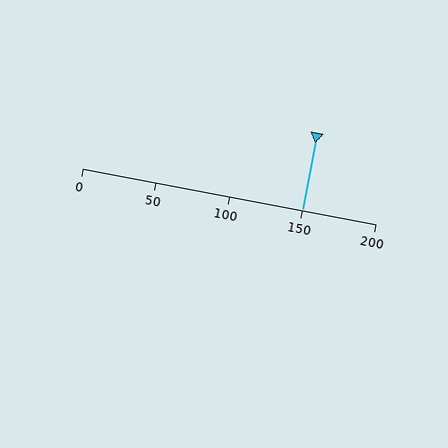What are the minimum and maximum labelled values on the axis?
The axis runs from 0 to 200.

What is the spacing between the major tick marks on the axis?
The major ticks are spaced 50 apart.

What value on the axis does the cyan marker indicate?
The marker indicates approximately 150.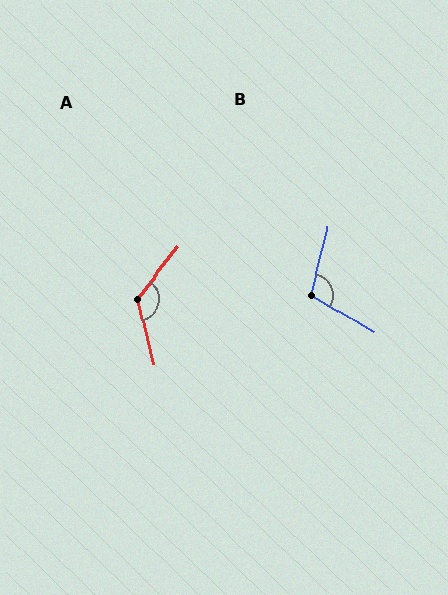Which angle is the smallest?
B, at approximately 106 degrees.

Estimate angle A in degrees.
Approximately 128 degrees.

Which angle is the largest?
A, at approximately 128 degrees.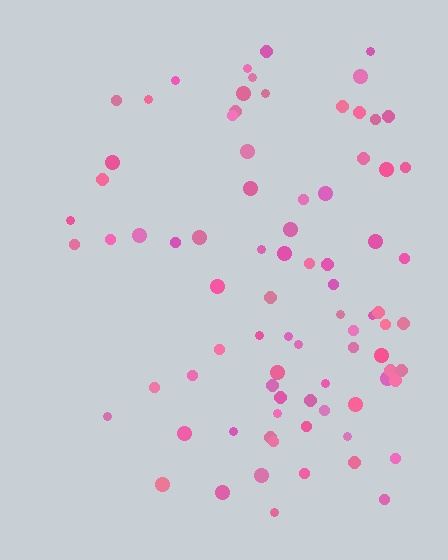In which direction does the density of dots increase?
From left to right, with the right side densest.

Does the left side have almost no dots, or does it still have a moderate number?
Still a moderate number, just noticeably fewer than the right.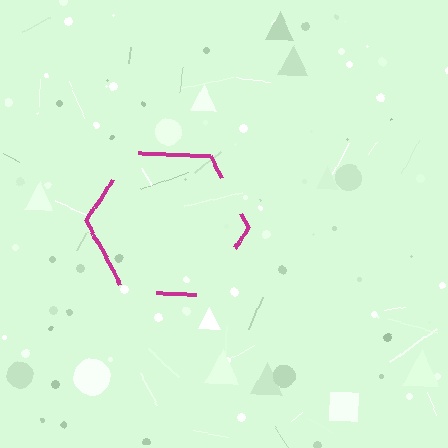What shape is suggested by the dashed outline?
The dashed outline suggests a hexagon.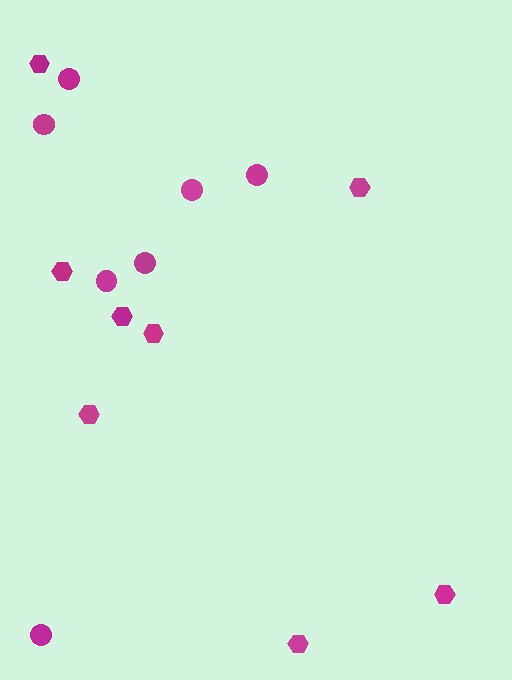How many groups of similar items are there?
There are 2 groups: one group of circles (7) and one group of hexagons (8).